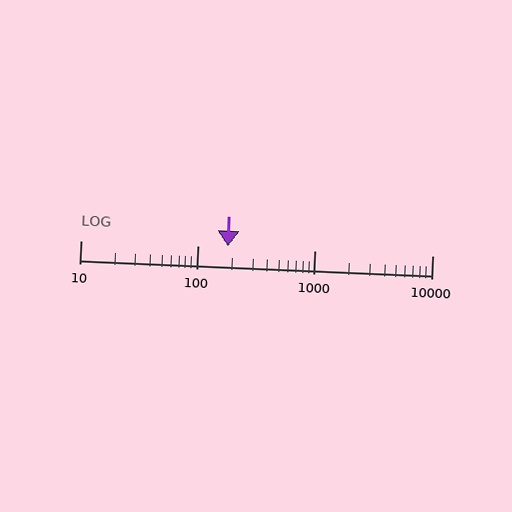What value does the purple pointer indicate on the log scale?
The pointer indicates approximately 180.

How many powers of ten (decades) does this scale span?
The scale spans 3 decades, from 10 to 10000.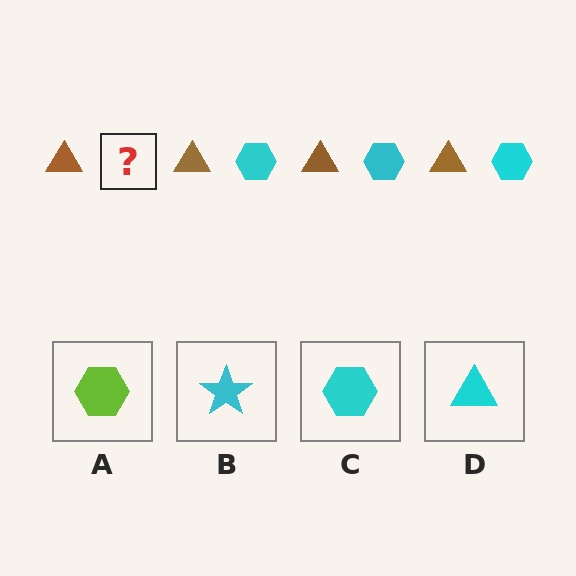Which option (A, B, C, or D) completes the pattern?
C.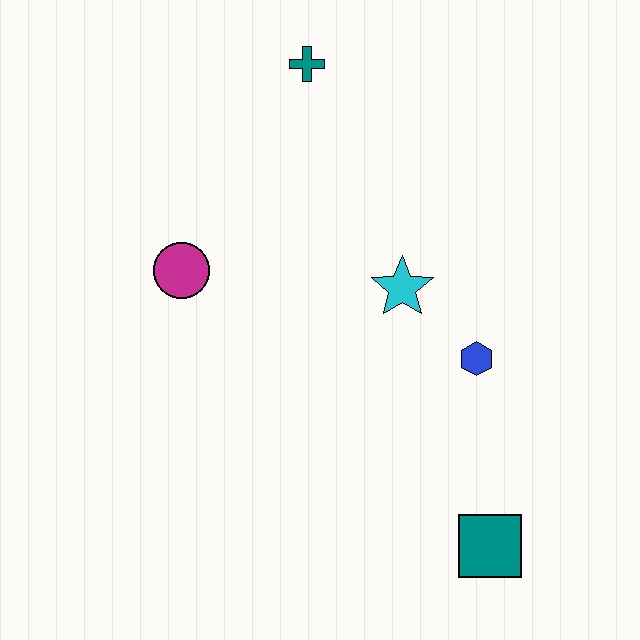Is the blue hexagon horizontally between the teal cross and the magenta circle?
No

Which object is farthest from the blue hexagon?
The teal cross is farthest from the blue hexagon.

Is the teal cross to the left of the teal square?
Yes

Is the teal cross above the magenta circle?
Yes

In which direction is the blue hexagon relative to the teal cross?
The blue hexagon is below the teal cross.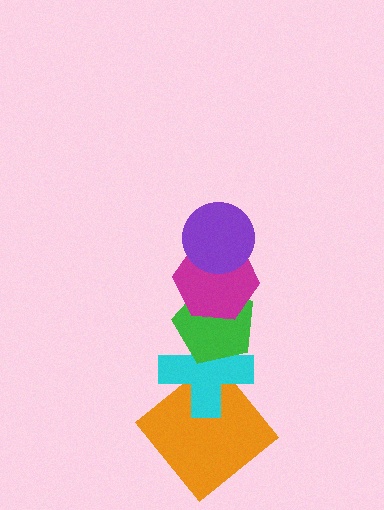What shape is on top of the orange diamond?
The cyan cross is on top of the orange diamond.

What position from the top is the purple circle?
The purple circle is 1st from the top.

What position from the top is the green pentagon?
The green pentagon is 3rd from the top.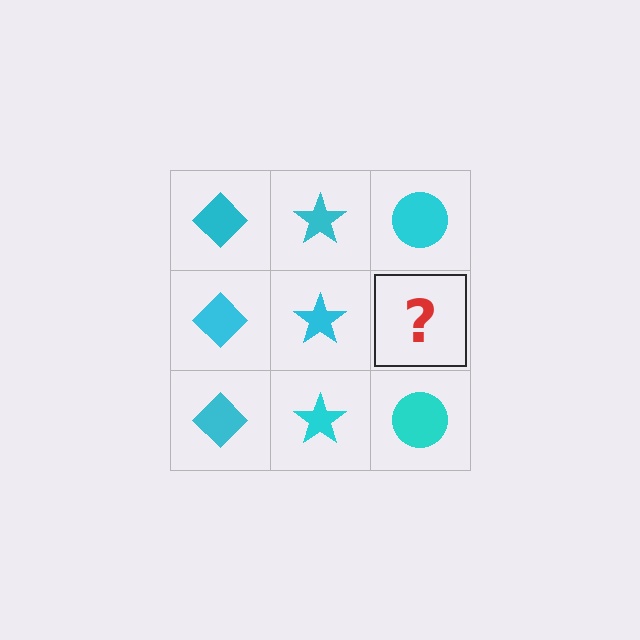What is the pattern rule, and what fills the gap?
The rule is that each column has a consistent shape. The gap should be filled with a cyan circle.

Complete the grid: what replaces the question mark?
The question mark should be replaced with a cyan circle.